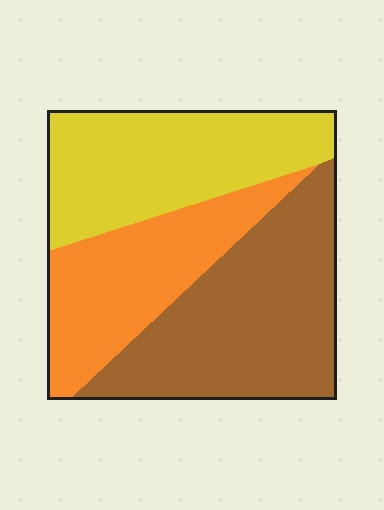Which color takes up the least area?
Orange, at roughly 25%.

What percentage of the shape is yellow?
Yellow takes up about one third (1/3) of the shape.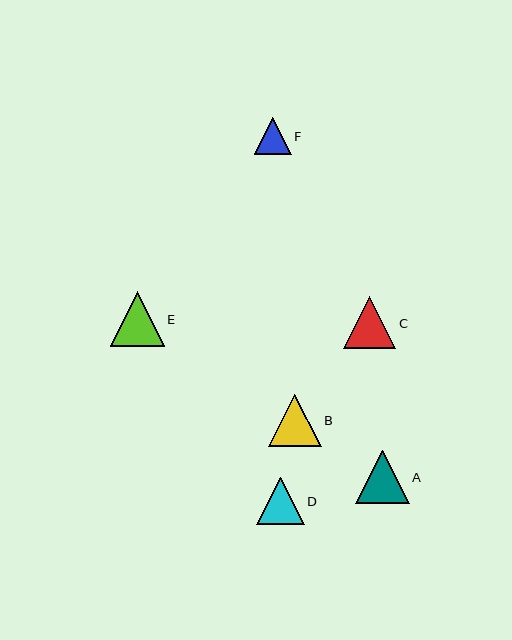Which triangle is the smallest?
Triangle F is the smallest with a size of approximately 37 pixels.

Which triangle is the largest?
Triangle E is the largest with a size of approximately 54 pixels.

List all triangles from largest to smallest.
From largest to smallest: E, A, B, C, D, F.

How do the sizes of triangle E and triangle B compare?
Triangle E and triangle B are approximately the same size.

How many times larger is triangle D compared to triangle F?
Triangle D is approximately 1.3 times the size of triangle F.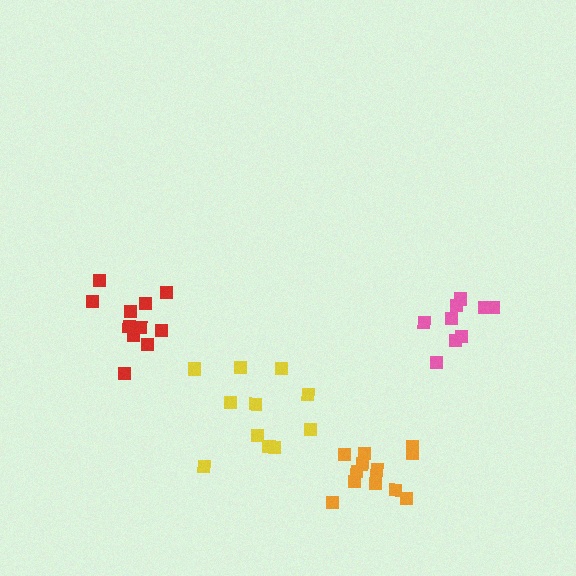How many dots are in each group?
Group 1: 11 dots, Group 2: 12 dots, Group 3: 11 dots, Group 4: 9 dots (43 total).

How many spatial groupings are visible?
There are 4 spatial groupings.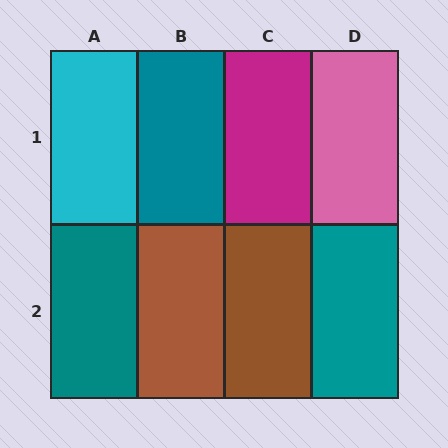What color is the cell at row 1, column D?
Pink.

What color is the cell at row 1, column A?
Cyan.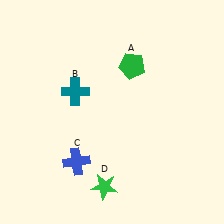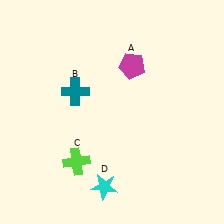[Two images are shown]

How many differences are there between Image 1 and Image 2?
There are 3 differences between the two images.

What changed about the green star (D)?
In Image 1, D is green. In Image 2, it changed to cyan.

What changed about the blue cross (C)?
In Image 1, C is blue. In Image 2, it changed to lime.